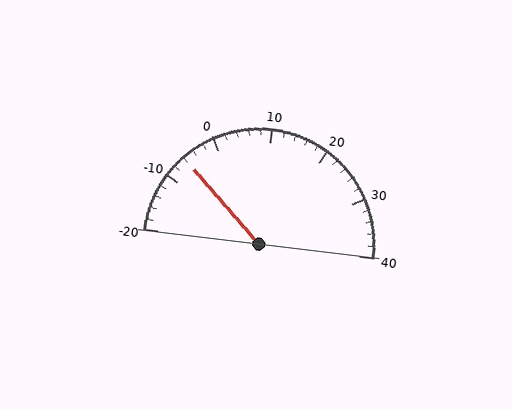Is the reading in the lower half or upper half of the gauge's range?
The reading is in the lower half of the range (-20 to 40).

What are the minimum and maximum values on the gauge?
The gauge ranges from -20 to 40.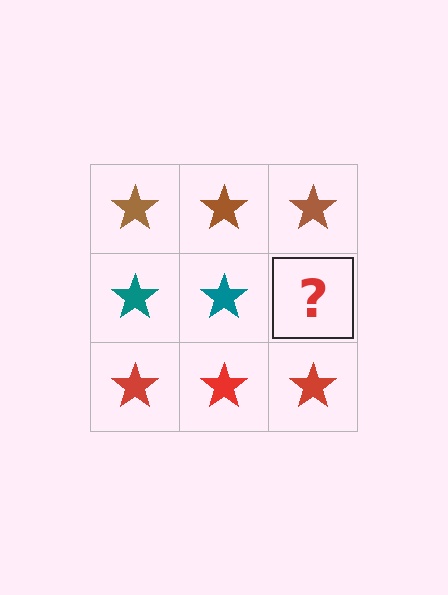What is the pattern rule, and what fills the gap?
The rule is that each row has a consistent color. The gap should be filled with a teal star.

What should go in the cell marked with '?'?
The missing cell should contain a teal star.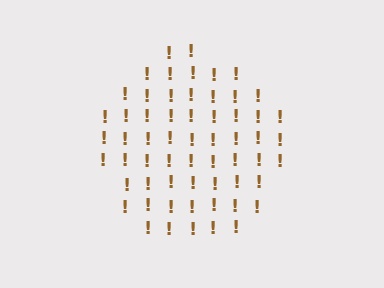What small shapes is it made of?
It is made of small exclamation marks.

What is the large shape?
The large shape is a circle.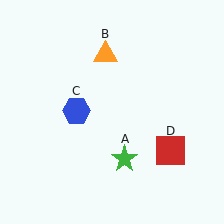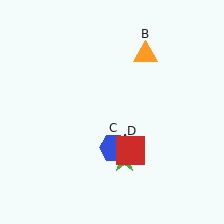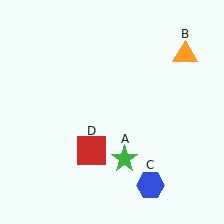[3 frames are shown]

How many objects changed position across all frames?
3 objects changed position: orange triangle (object B), blue hexagon (object C), red square (object D).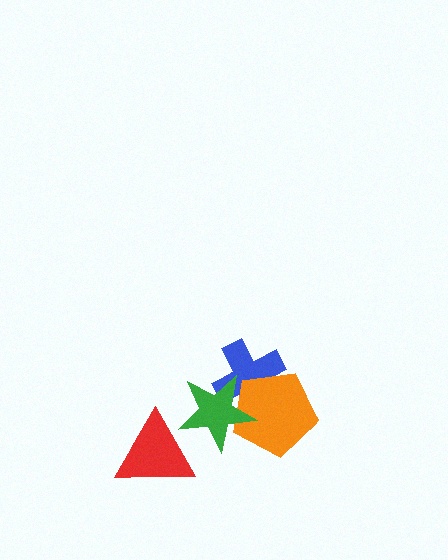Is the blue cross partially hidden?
Yes, it is partially covered by another shape.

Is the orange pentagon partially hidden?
Yes, it is partially covered by another shape.